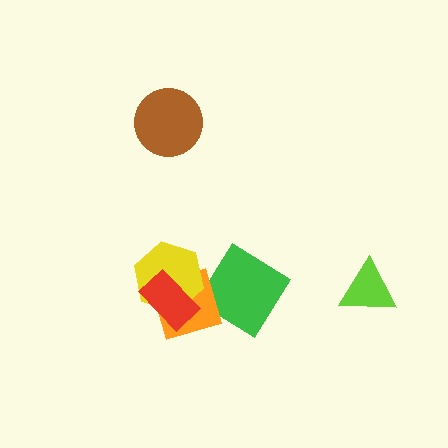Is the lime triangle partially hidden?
No, no other shape covers it.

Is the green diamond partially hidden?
Yes, it is partially covered by another shape.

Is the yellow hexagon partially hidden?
Yes, it is partially covered by another shape.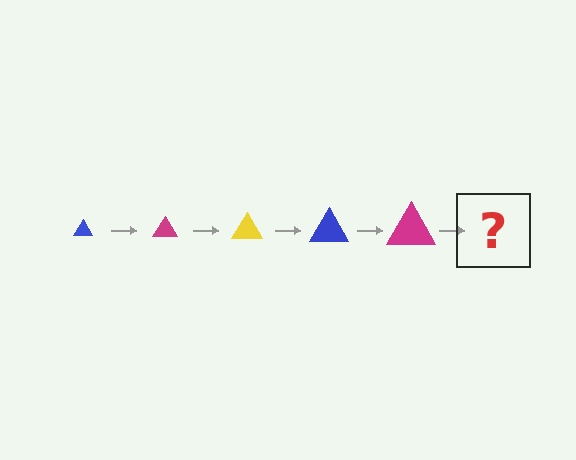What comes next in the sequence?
The next element should be a yellow triangle, larger than the previous one.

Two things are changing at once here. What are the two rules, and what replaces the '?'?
The two rules are that the triangle grows larger each step and the color cycles through blue, magenta, and yellow. The '?' should be a yellow triangle, larger than the previous one.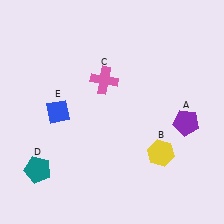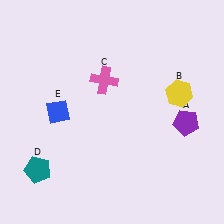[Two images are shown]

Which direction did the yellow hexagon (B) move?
The yellow hexagon (B) moved up.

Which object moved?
The yellow hexagon (B) moved up.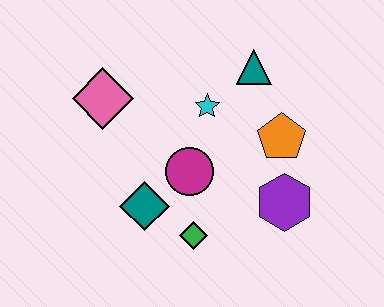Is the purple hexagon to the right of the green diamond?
Yes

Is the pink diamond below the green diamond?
No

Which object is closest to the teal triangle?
The cyan star is closest to the teal triangle.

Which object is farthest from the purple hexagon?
The pink diamond is farthest from the purple hexagon.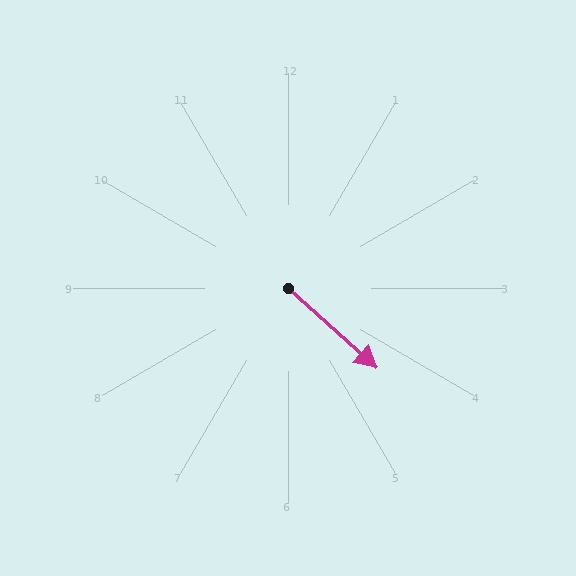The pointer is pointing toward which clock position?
Roughly 4 o'clock.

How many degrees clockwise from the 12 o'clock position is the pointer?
Approximately 132 degrees.